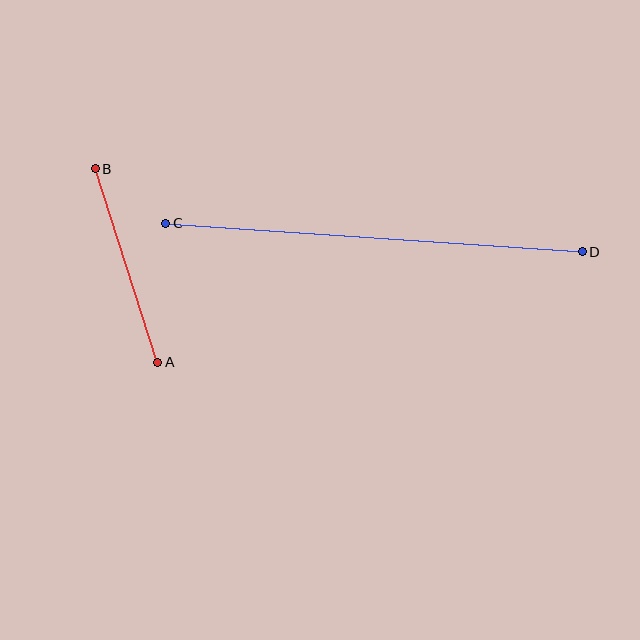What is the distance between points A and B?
The distance is approximately 203 pixels.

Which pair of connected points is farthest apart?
Points C and D are farthest apart.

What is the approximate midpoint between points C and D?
The midpoint is at approximately (374, 237) pixels.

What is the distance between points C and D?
The distance is approximately 418 pixels.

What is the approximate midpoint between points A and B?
The midpoint is at approximately (126, 266) pixels.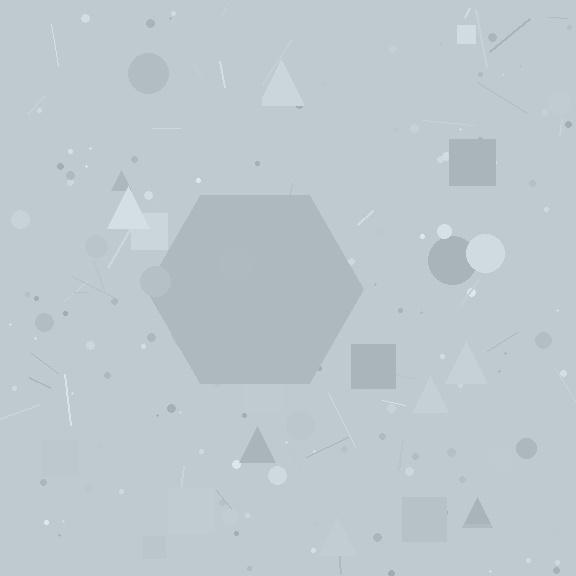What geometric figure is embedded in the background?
A hexagon is embedded in the background.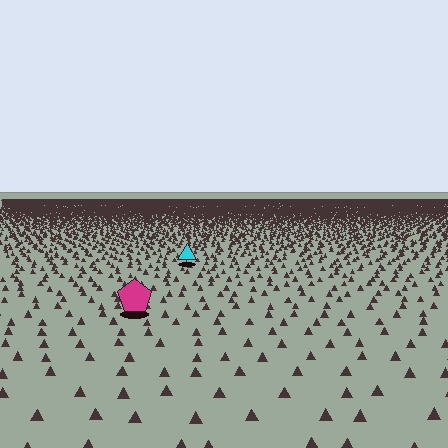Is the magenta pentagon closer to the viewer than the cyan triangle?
Yes. The magenta pentagon is closer — you can tell from the texture gradient: the ground texture is coarser near it.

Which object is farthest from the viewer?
The cyan triangle is farthest from the viewer. It appears smaller and the ground texture around it is denser.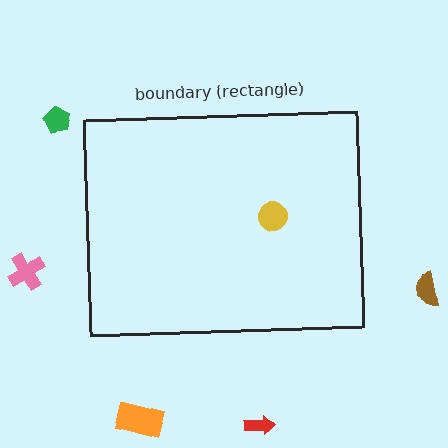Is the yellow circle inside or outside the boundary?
Inside.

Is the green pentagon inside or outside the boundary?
Outside.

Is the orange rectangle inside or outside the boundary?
Outside.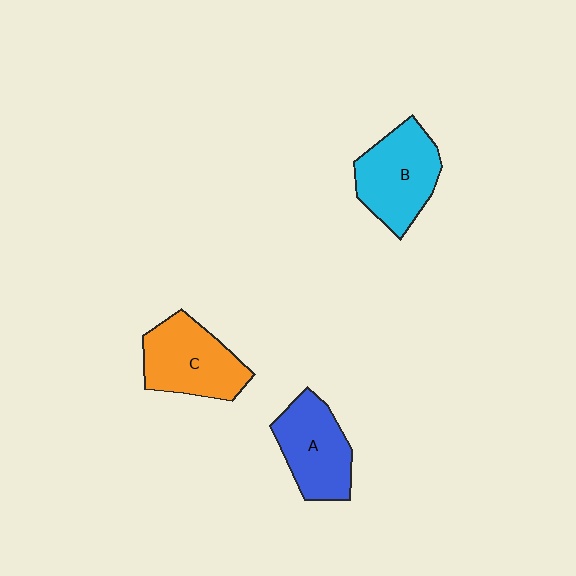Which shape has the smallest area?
Shape A (blue).